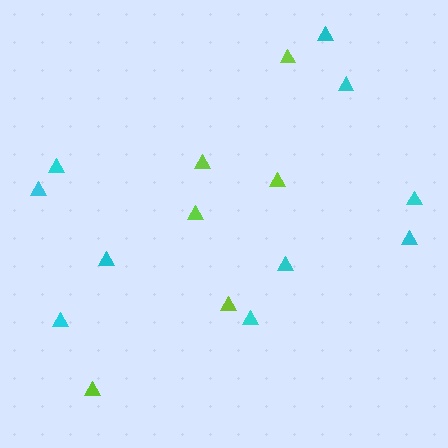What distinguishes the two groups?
There are 2 groups: one group of cyan triangles (10) and one group of lime triangles (6).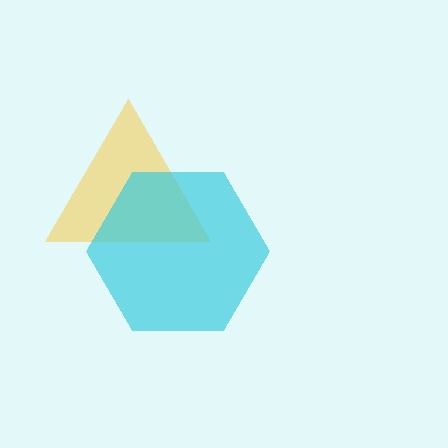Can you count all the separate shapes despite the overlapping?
Yes, there are 2 separate shapes.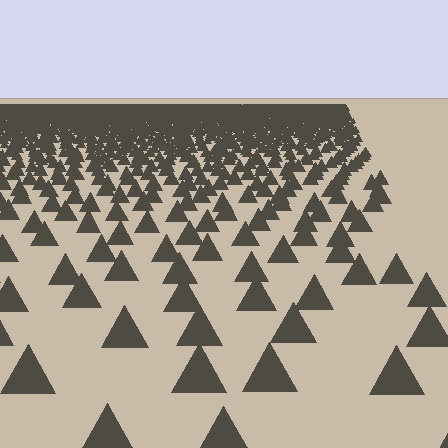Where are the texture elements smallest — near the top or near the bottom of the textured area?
Near the top.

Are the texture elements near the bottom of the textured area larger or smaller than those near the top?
Larger. Near the bottom, elements are closer to the viewer and appear at a bigger on-screen size.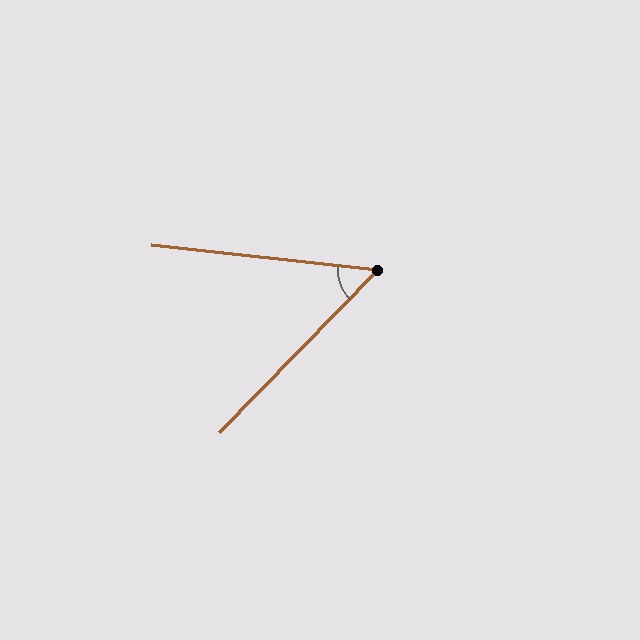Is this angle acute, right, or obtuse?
It is acute.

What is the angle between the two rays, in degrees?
Approximately 52 degrees.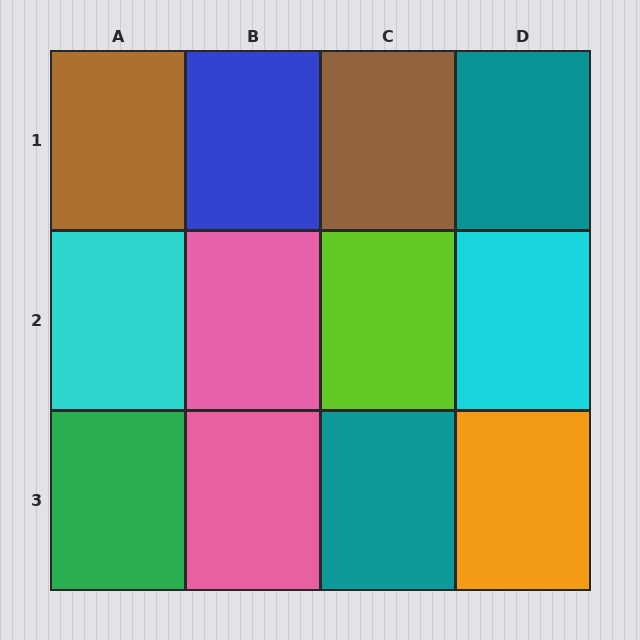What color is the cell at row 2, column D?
Cyan.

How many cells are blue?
1 cell is blue.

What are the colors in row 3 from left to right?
Green, pink, teal, orange.